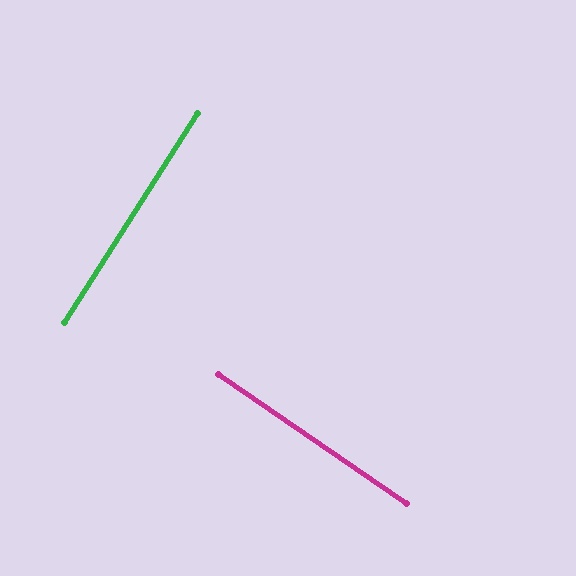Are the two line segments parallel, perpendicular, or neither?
Perpendicular — they meet at approximately 88°.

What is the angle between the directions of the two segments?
Approximately 88 degrees.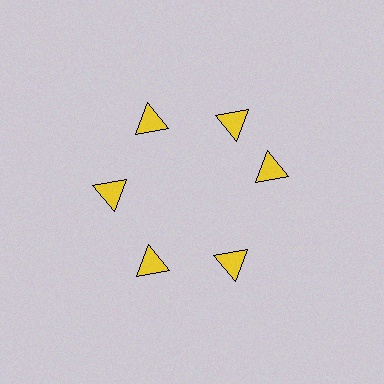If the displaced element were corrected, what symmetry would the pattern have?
It would have 6-fold rotational symmetry — the pattern would map onto itself every 60 degrees.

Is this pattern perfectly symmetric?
No. The 6 yellow triangles are arranged in a ring, but one element near the 3 o'clock position is rotated out of alignment along the ring, breaking the 6-fold rotational symmetry.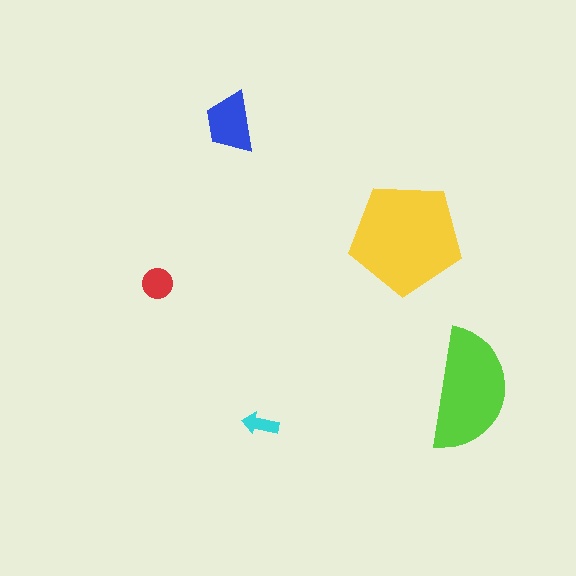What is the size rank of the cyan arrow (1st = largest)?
5th.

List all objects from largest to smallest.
The yellow pentagon, the lime semicircle, the blue trapezoid, the red circle, the cyan arrow.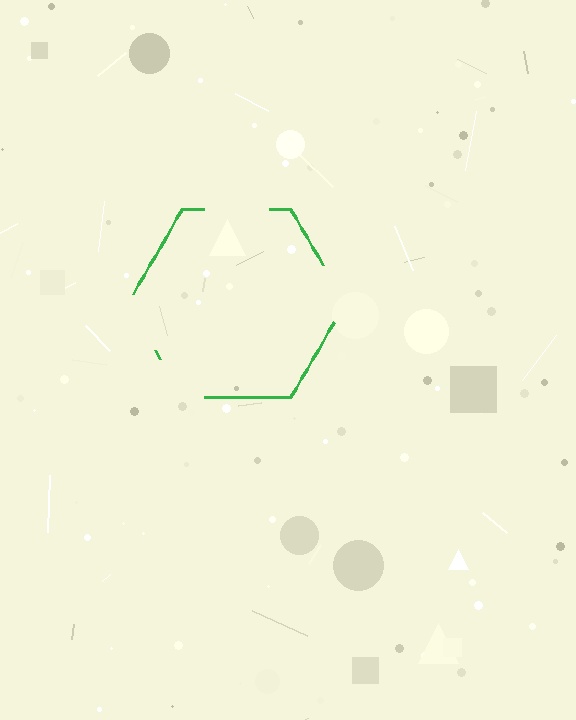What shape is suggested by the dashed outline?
The dashed outline suggests a hexagon.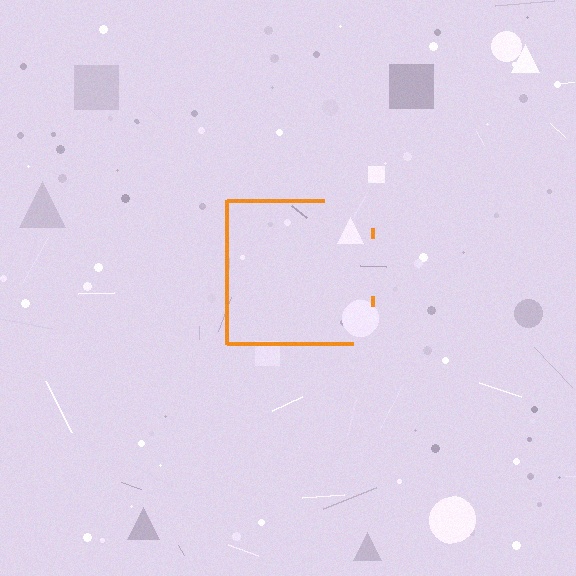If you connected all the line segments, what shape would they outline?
They would outline a square.